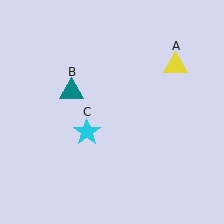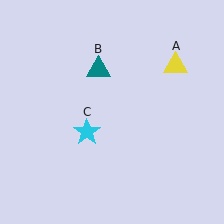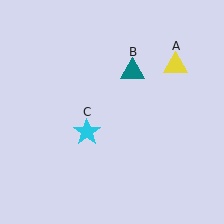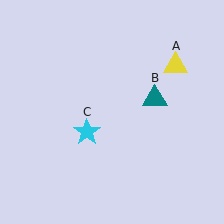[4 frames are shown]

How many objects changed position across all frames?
1 object changed position: teal triangle (object B).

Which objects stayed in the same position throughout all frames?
Yellow triangle (object A) and cyan star (object C) remained stationary.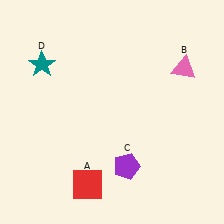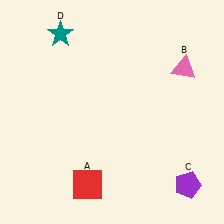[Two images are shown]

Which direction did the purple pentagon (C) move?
The purple pentagon (C) moved right.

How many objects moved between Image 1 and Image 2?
2 objects moved between the two images.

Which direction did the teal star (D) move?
The teal star (D) moved up.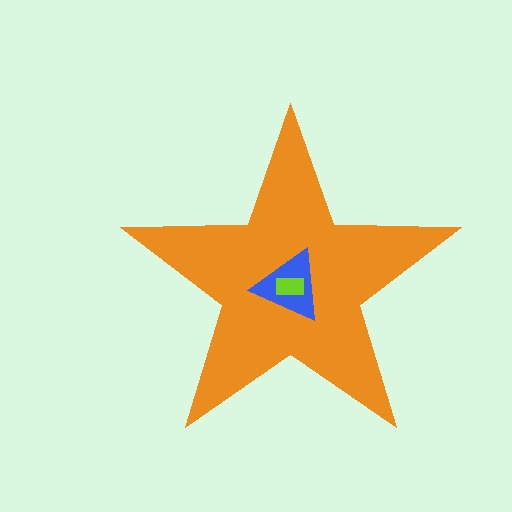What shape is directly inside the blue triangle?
The lime rectangle.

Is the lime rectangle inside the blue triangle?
Yes.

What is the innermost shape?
The lime rectangle.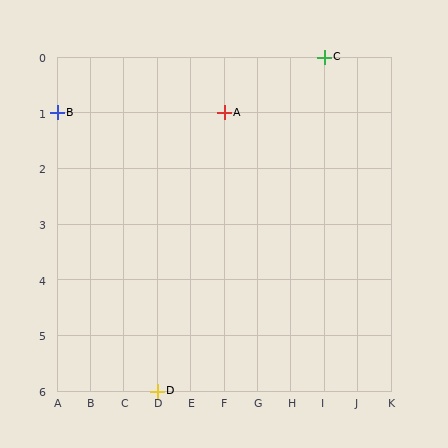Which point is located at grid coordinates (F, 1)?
Point A is at (F, 1).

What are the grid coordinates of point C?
Point C is at grid coordinates (I, 0).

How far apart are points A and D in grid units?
Points A and D are 2 columns and 5 rows apart (about 5.4 grid units diagonally).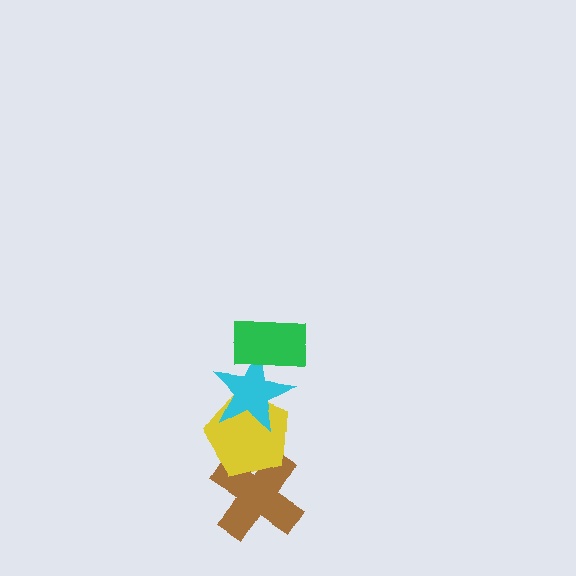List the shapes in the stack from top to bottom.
From top to bottom: the green rectangle, the cyan star, the yellow pentagon, the brown cross.